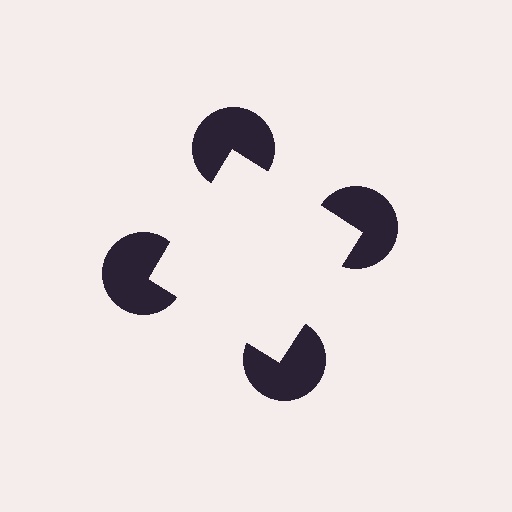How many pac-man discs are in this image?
There are 4 — one at each vertex of the illusory square.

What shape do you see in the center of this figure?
An illusory square — its edges are inferred from the aligned wedge cuts in the pac-man discs, not physically drawn.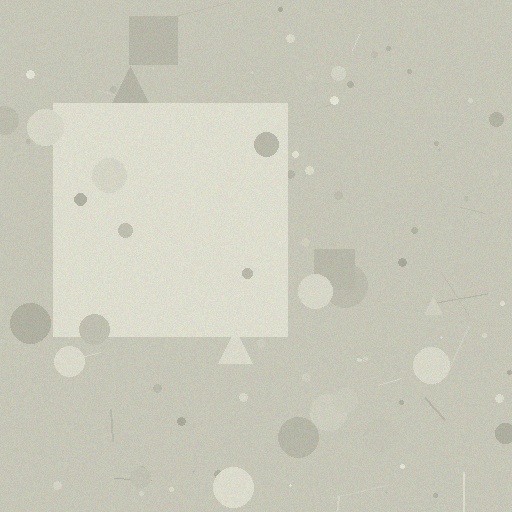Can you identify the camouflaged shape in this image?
The camouflaged shape is a square.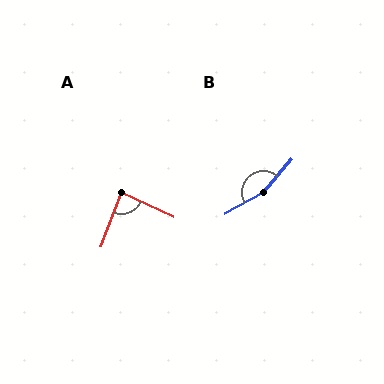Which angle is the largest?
B, at approximately 160 degrees.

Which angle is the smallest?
A, at approximately 85 degrees.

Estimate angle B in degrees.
Approximately 160 degrees.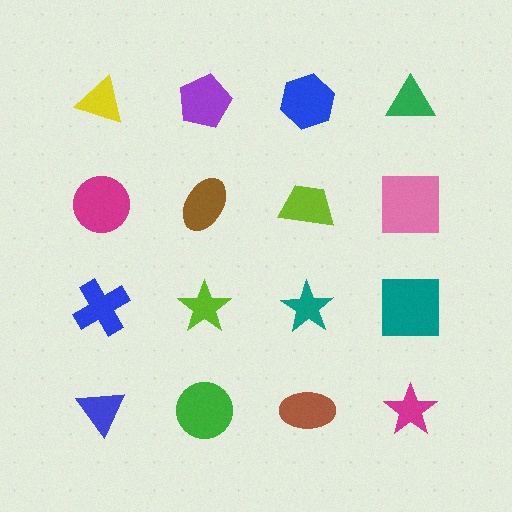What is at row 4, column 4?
A magenta star.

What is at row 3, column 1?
A blue cross.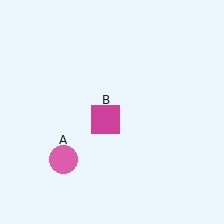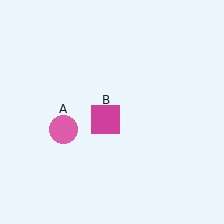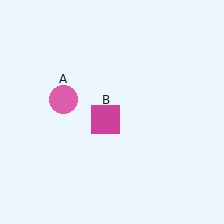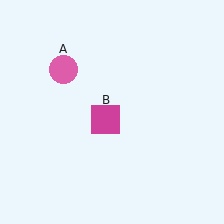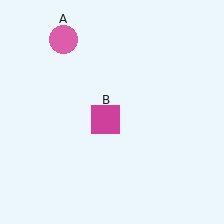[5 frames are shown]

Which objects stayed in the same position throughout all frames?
Magenta square (object B) remained stationary.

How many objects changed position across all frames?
1 object changed position: pink circle (object A).